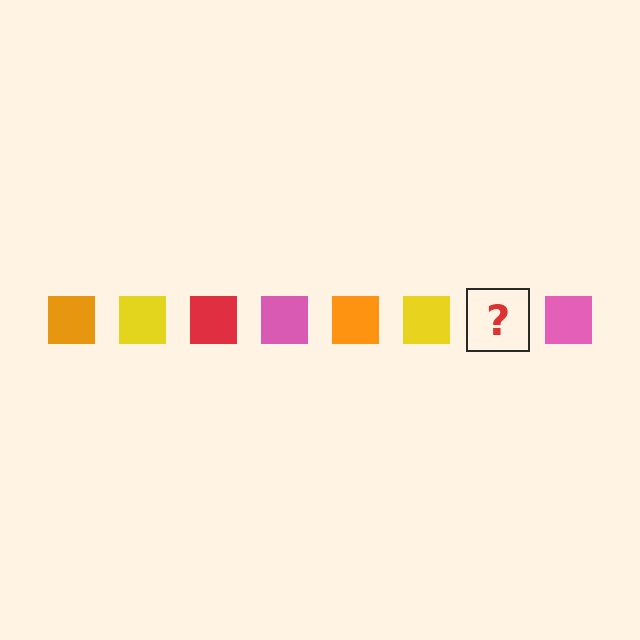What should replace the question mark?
The question mark should be replaced with a red square.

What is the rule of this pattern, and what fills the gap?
The rule is that the pattern cycles through orange, yellow, red, pink squares. The gap should be filled with a red square.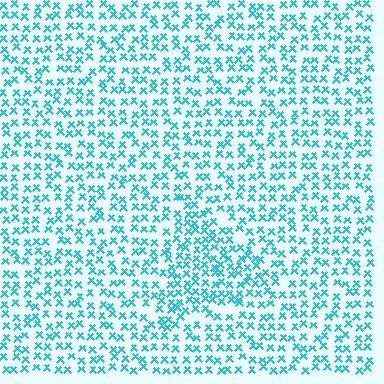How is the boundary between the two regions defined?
The boundary is defined by a change in element density (approximately 1.5x ratio). All elements are the same color, size, and shape.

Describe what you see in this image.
The image contains small cyan elements arranged at two different densities. A triangle-shaped region is visible where the elements are more densely packed than the surrounding area.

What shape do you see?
I see a triangle.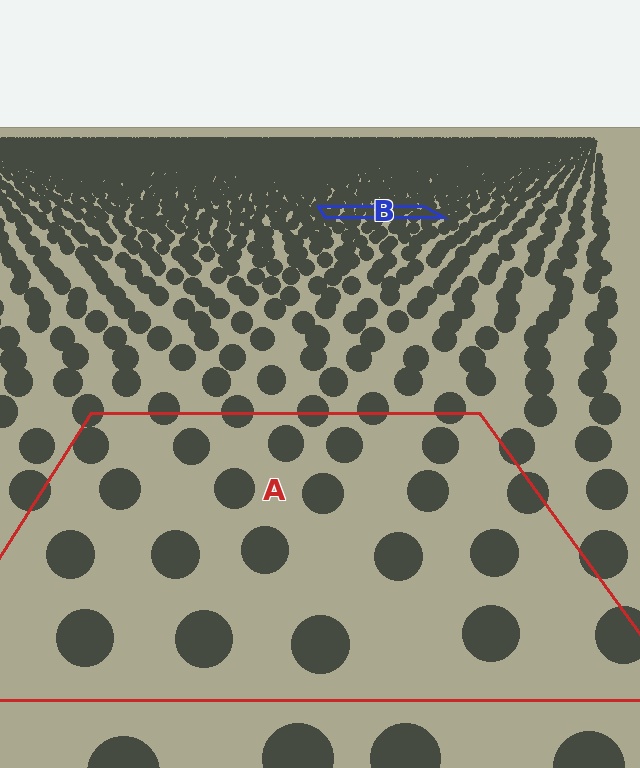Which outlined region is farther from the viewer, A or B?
Region B is farther from the viewer — the texture elements inside it appear smaller and more densely packed.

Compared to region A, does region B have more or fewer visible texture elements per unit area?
Region B has more texture elements per unit area — they are packed more densely because it is farther away.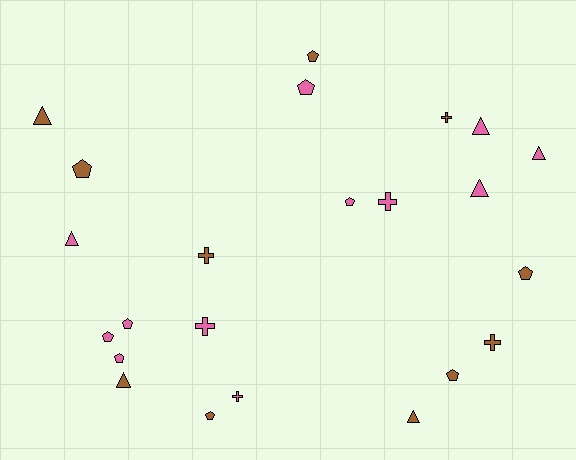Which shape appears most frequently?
Pentagon, with 10 objects.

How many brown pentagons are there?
There are 5 brown pentagons.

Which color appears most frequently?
Pink, with 12 objects.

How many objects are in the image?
There are 23 objects.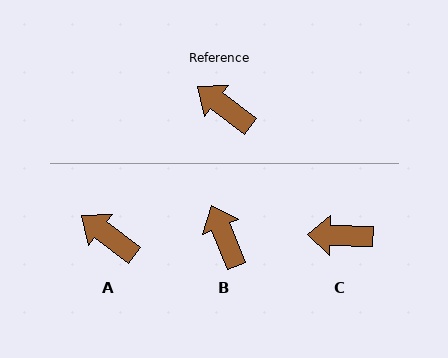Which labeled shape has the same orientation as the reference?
A.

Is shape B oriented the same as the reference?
No, it is off by about 30 degrees.